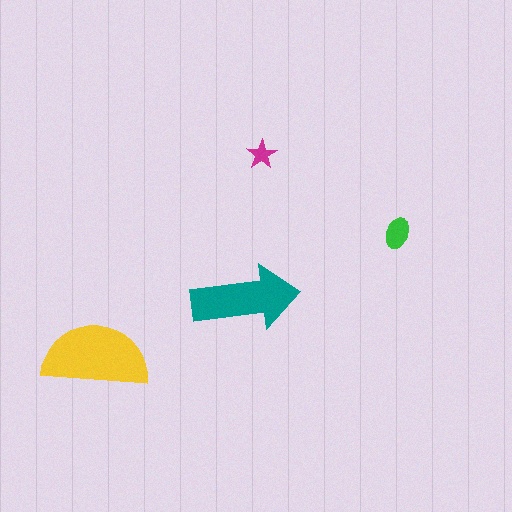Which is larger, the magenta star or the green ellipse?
The green ellipse.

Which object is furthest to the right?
The green ellipse is rightmost.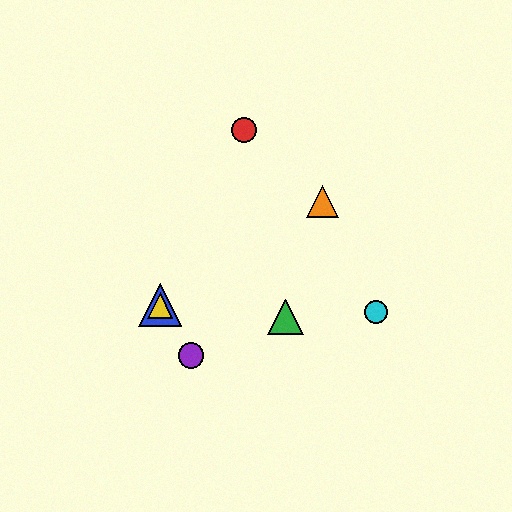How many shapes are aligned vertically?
2 shapes (the blue triangle, the yellow triangle) are aligned vertically.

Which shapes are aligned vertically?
The blue triangle, the yellow triangle are aligned vertically.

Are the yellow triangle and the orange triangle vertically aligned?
No, the yellow triangle is at x≈160 and the orange triangle is at x≈322.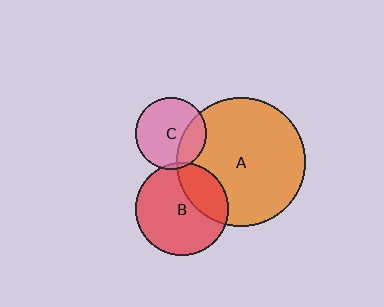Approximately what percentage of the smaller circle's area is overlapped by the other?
Approximately 5%.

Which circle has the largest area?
Circle A (orange).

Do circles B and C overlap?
Yes.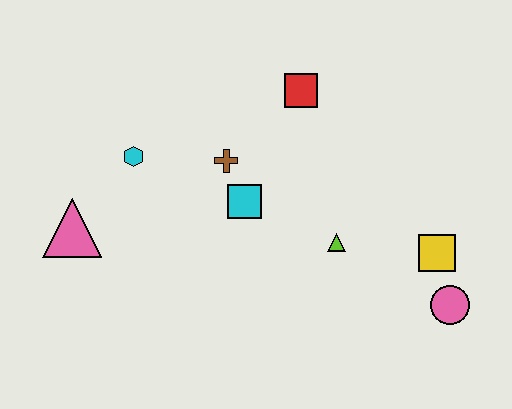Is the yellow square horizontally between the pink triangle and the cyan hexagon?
No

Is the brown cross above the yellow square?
Yes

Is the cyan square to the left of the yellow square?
Yes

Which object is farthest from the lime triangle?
The pink triangle is farthest from the lime triangle.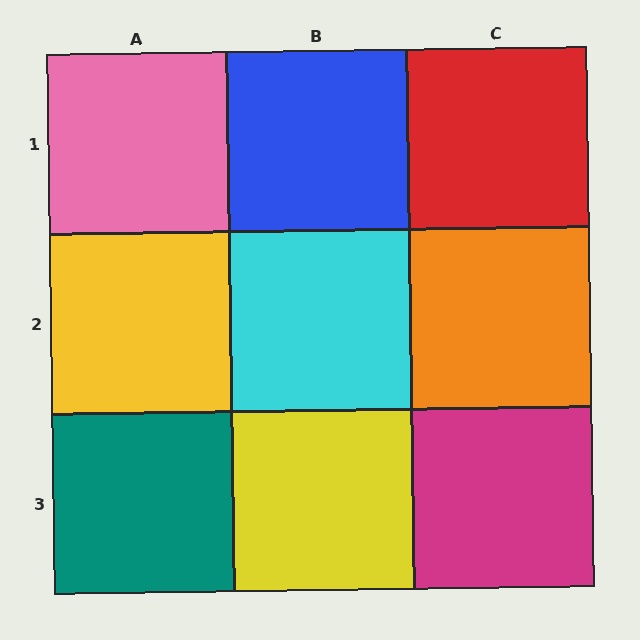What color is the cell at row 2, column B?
Cyan.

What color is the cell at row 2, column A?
Yellow.